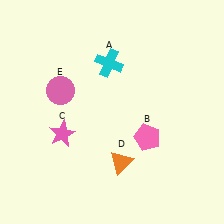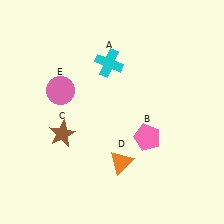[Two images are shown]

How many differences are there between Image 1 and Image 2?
There is 1 difference between the two images.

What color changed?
The star (C) changed from pink in Image 1 to brown in Image 2.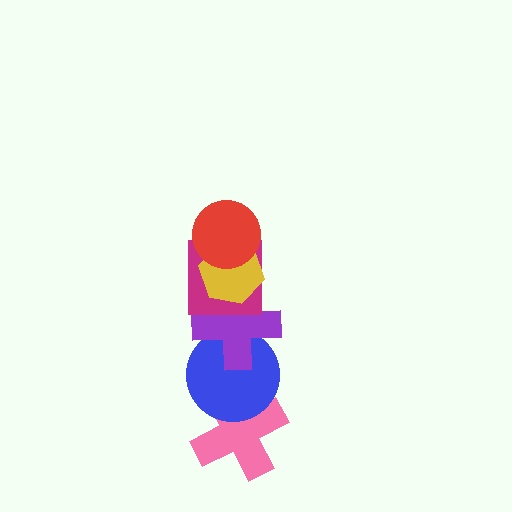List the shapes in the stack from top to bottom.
From top to bottom: the red circle, the yellow hexagon, the magenta square, the purple cross, the blue circle, the pink cross.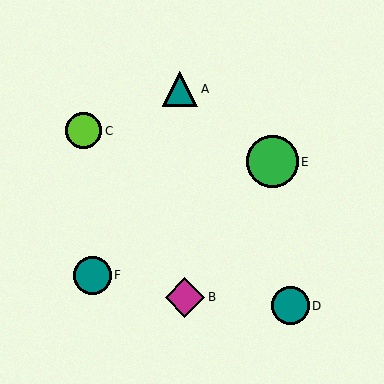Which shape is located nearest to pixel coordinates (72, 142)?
The lime circle (labeled C) at (84, 131) is nearest to that location.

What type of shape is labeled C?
Shape C is a lime circle.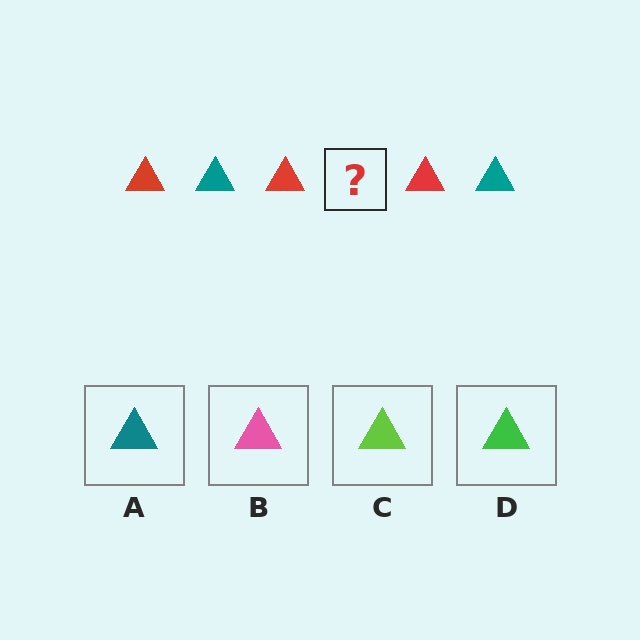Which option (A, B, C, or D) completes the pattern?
A.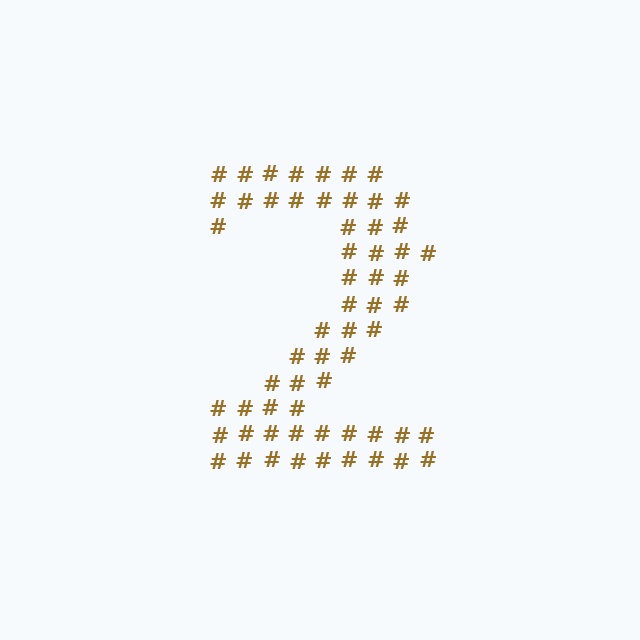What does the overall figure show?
The overall figure shows the digit 2.